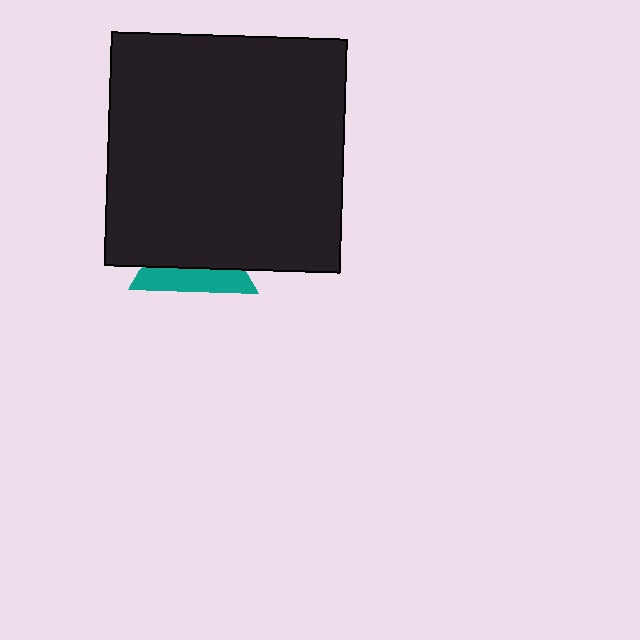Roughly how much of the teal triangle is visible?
A small part of it is visible (roughly 35%).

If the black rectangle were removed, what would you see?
You would see the complete teal triangle.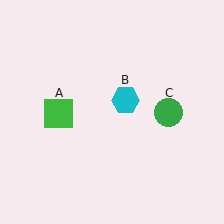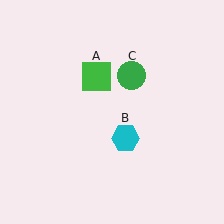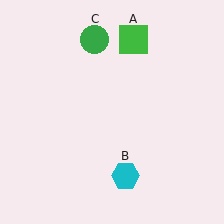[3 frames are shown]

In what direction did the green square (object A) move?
The green square (object A) moved up and to the right.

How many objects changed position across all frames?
3 objects changed position: green square (object A), cyan hexagon (object B), green circle (object C).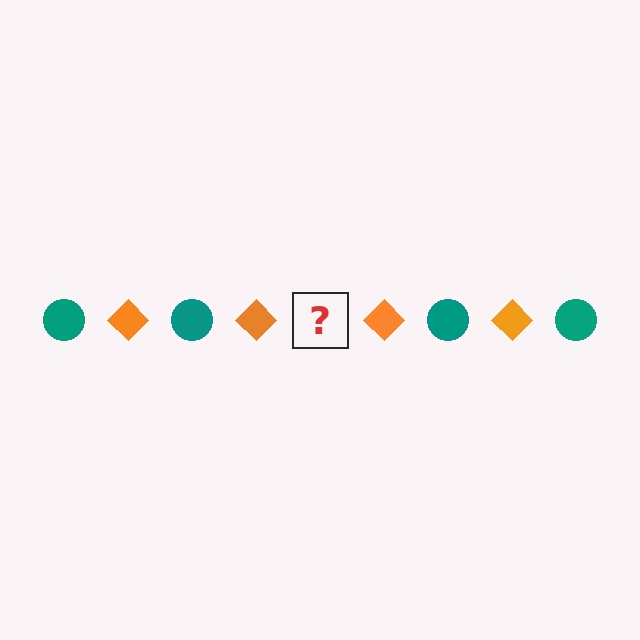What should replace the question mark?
The question mark should be replaced with a teal circle.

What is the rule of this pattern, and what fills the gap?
The rule is that the pattern alternates between teal circle and orange diamond. The gap should be filled with a teal circle.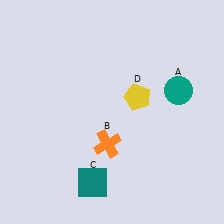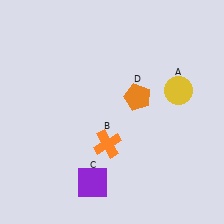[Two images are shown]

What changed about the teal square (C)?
In Image 1, C is teal. In Image 2, it changed to purple.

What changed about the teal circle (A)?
In Image 1, A is teal. In Image 2, it changed to yellow.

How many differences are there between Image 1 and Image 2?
There are 3 differences between the two images.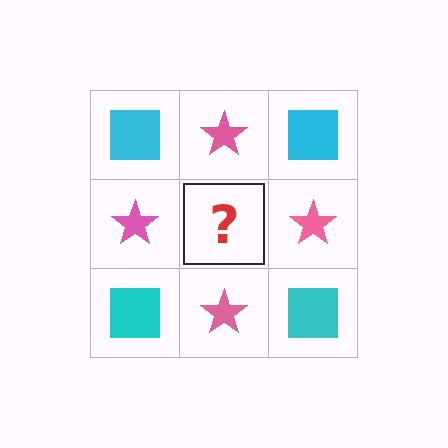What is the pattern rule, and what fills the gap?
The rule is that it alternates cyan square and pink star in a checkerboard pattern. The gap should be filled with a cyan square.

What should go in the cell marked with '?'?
The missing cell should contain a cyan square.